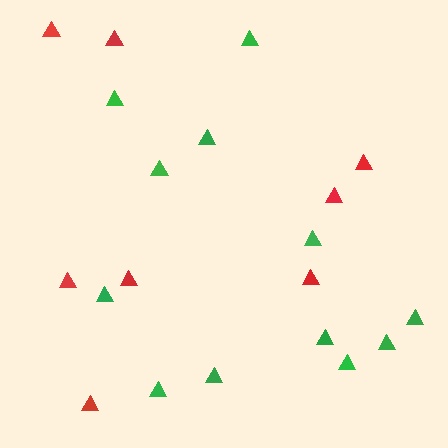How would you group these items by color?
There are 2 groups: one group of green triangles (12) and one group of red triangles (8).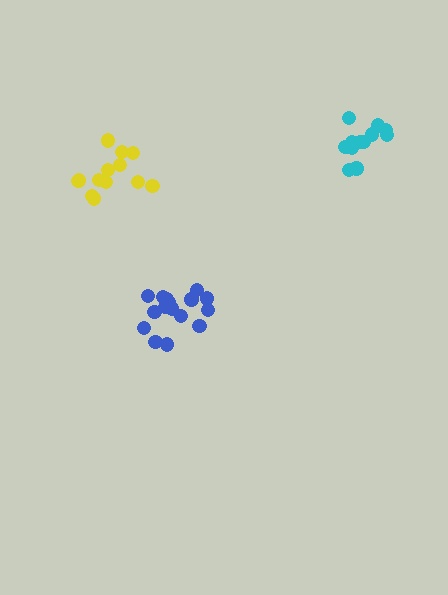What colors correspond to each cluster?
The clusters are colored: cyan, blue, yellow.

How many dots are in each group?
Group 1: 13 dots, Group 2: 16 dots, Group 3: 13 dots (42 total).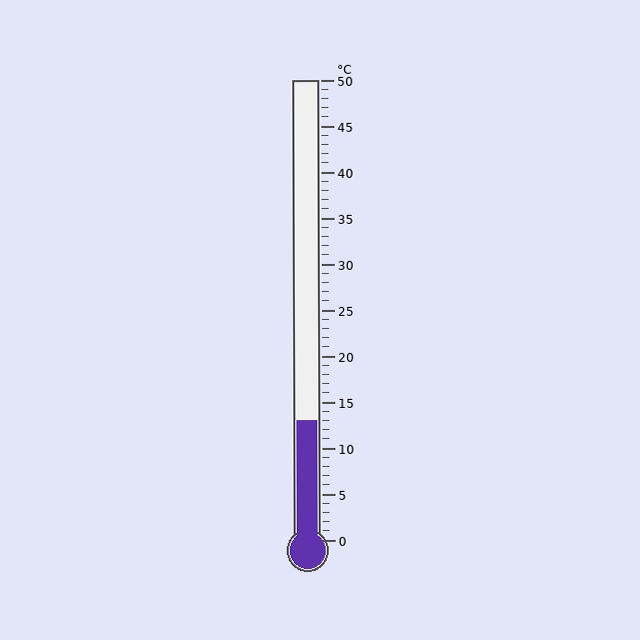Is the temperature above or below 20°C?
The temperature is below 20°C.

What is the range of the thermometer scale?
The thermometer scale ranges from 0°C to 50°C.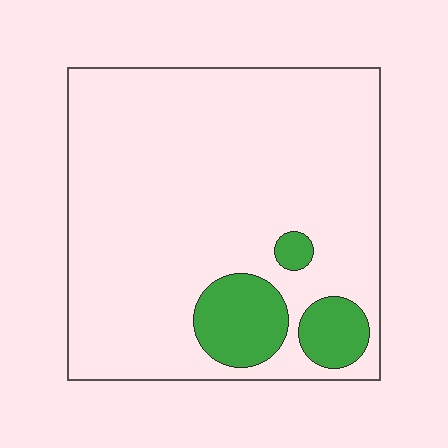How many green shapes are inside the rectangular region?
3.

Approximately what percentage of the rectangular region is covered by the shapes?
Approximately 15%.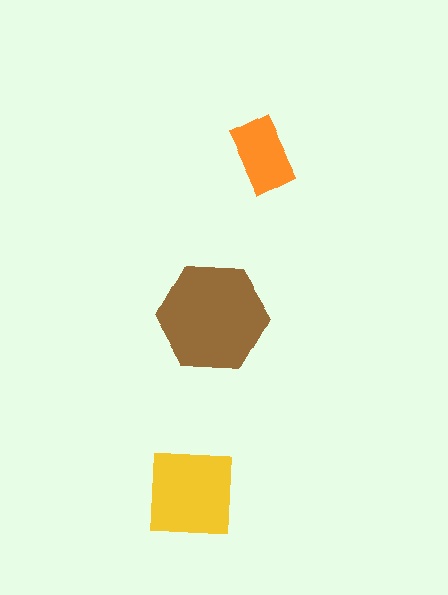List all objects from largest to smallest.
The brown hexagon, the yellow square, the orange rectangle.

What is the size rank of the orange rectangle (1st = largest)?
3rd.